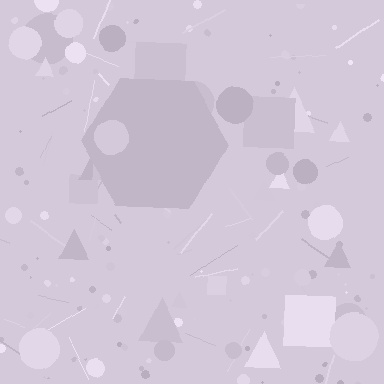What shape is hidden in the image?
A hexagon is hidden in the image.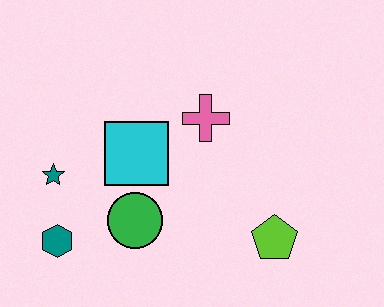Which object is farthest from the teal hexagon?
The lime pentagon is farthest from the teal hexagon.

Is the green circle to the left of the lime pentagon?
Yes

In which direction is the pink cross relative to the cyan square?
The pink cross is to the right of the cyan square.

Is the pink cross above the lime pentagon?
Yes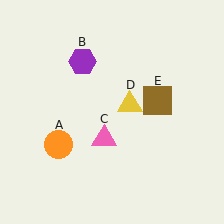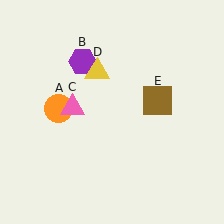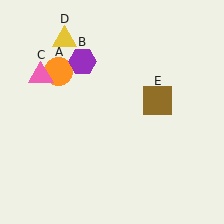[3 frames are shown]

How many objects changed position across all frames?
3 objects changed position: orange circle (object A), pink triangle (object C), yellow triangle (object D).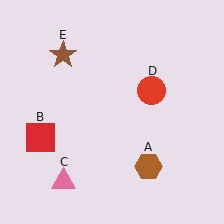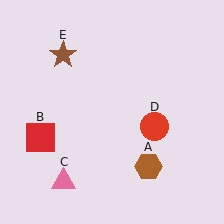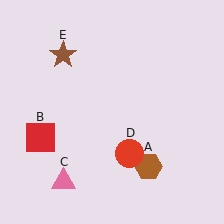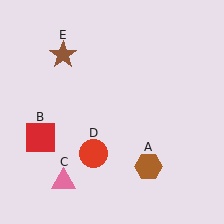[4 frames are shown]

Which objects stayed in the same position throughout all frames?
Brown hexagon (object A) and red square (object B) and pink triangle (object C) and brown star (object E) remained stationary.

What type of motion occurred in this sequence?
The red circle (object D) rotated clockwise around the center of the scene.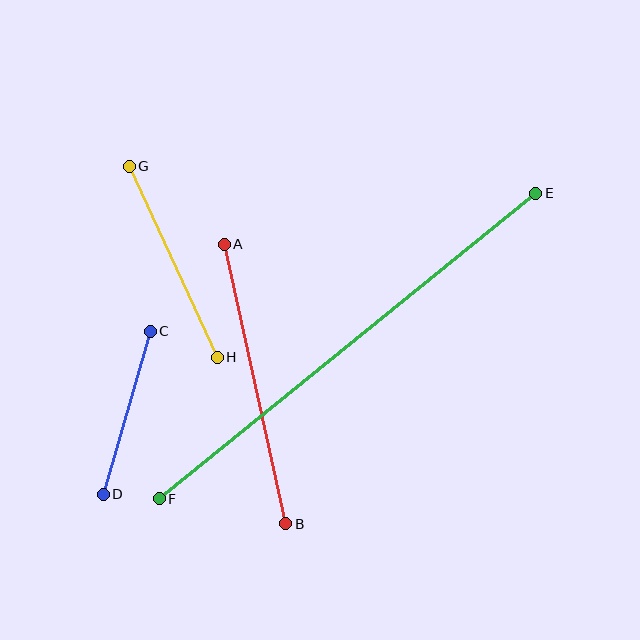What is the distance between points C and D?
The distance is approximately 170 pixels.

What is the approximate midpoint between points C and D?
The midpoint is at approximately (127, 413) pixels.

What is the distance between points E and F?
The distance is approximately 484 pixels.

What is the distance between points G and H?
The distance is approximately 210 pixels.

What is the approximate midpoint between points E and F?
The midpoint is at approximately (348, 346) pixels.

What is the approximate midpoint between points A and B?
The midpoint is at approximately (255, 384) pixels.